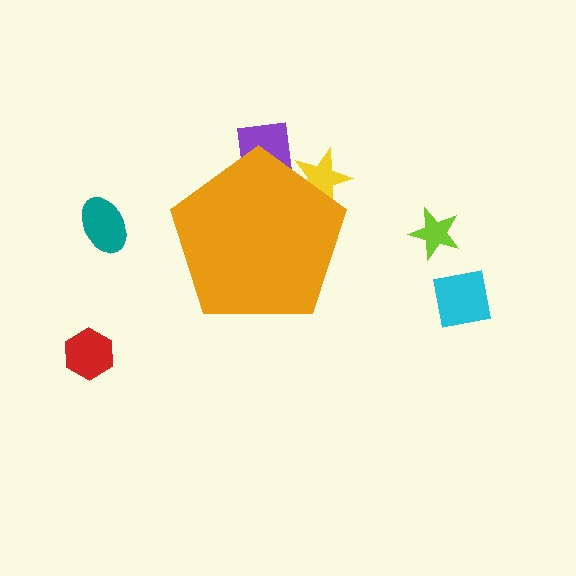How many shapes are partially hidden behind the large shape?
2 shapes are partially hidden.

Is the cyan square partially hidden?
No, the cyan square is fully visible.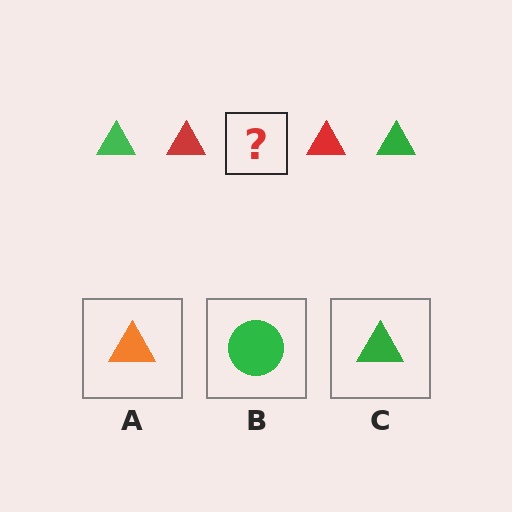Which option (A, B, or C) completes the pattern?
C.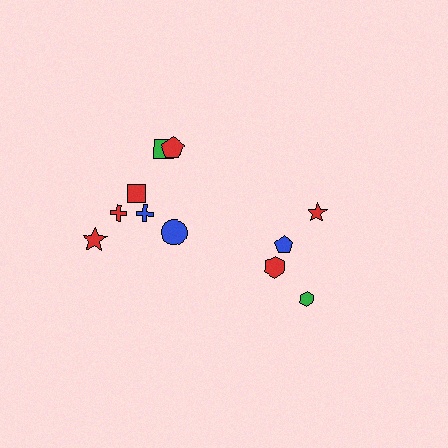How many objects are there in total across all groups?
There are 11 objects.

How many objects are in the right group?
There are 4 objects.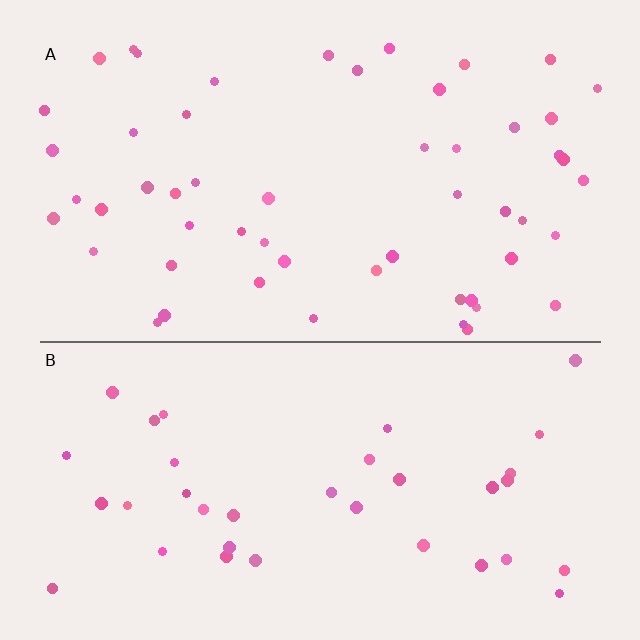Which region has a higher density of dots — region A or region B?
A (the top).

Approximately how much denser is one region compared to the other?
Approximately 1.5× — region A over region B.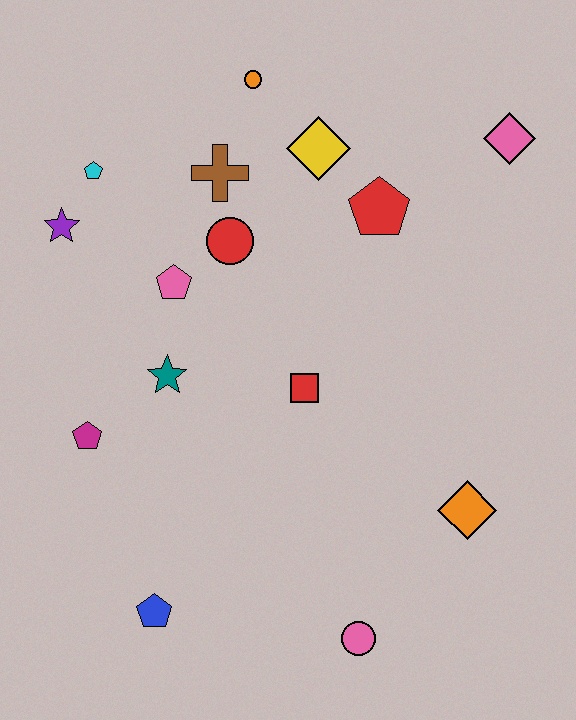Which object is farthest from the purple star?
The pink circle is farthest from the purple star.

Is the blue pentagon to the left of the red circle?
Yes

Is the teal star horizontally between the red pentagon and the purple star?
Yes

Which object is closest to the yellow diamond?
The red pentagon is closest to the yellow diamond.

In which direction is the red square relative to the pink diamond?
The red square is below the pink diamond.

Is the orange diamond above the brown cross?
No